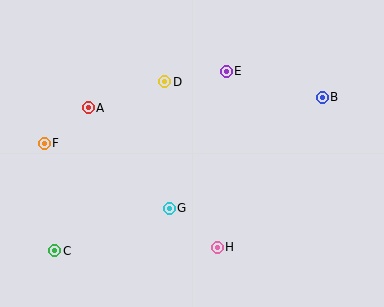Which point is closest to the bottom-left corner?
Point C is closest to the bottom-left corner.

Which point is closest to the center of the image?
Point G at (169, 208) is closest to the center.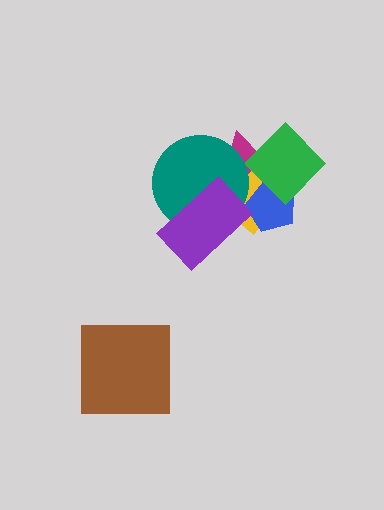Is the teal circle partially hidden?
Yes, it is partially covered by another shape.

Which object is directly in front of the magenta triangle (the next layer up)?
The yellow rectangle is directly in front of the magenta triangle.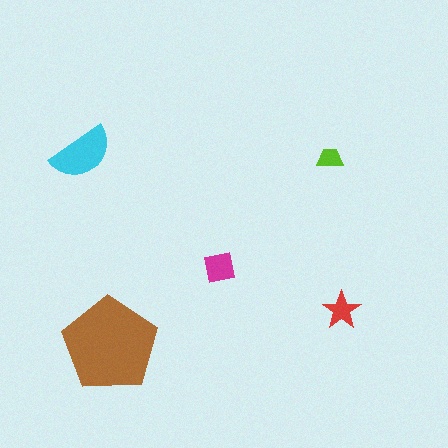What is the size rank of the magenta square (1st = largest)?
3rd.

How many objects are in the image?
There are 5 objects in the image.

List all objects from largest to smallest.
The brown pentagon, the cyan semicircle, the magenta square, the red star, the lime trapezoid.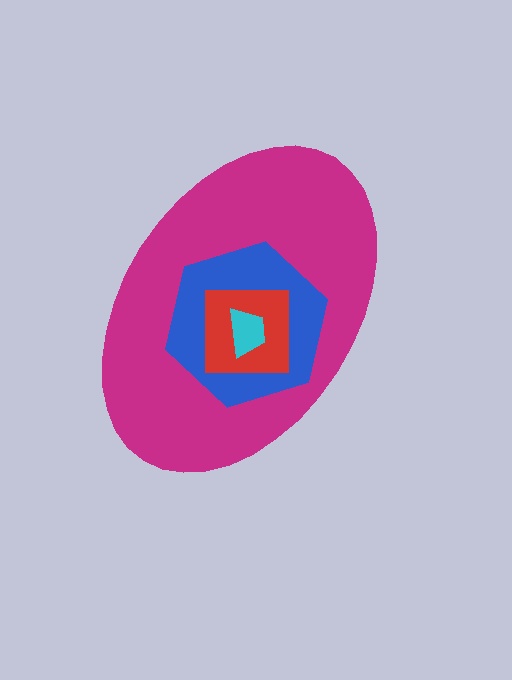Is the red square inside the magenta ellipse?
Yes.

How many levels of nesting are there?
4.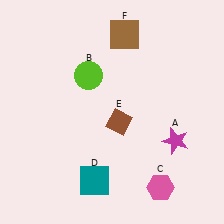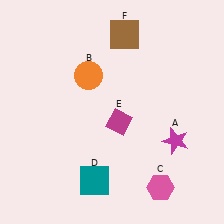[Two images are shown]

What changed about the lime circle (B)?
In Image 1, B is lime. In Image 2, it changed to orange.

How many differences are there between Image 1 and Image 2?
There are 2 differences between the two images.